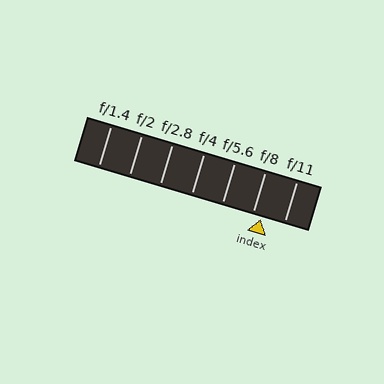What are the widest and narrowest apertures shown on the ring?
The widest aperture shown is f/1.4 and the narrowest is f/11.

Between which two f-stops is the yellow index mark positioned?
The index mark is between f/8 and f/11.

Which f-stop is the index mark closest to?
The index mark is closest to f/8.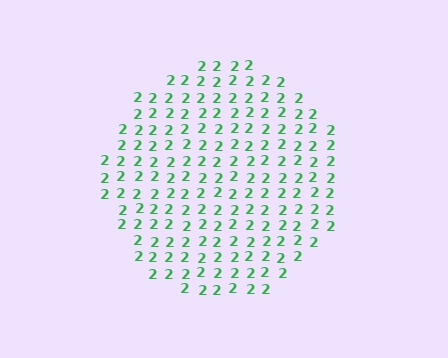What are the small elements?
The small elements are digit 2's.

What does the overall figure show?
The overall figure shows a circle.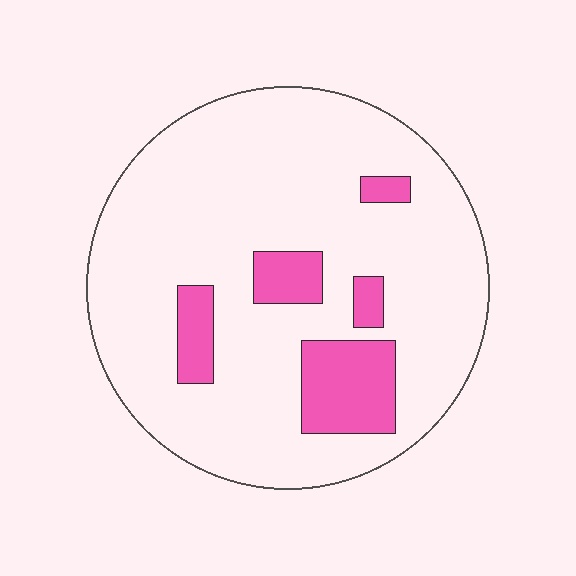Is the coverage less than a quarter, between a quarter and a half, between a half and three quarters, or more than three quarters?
Less than a quarter.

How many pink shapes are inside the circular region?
5.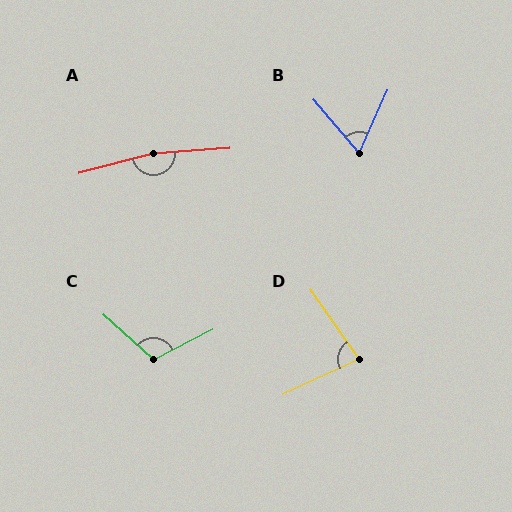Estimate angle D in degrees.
Approximately 80 degrees.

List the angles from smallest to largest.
B (65°), D (80°), C (111°), A (169°).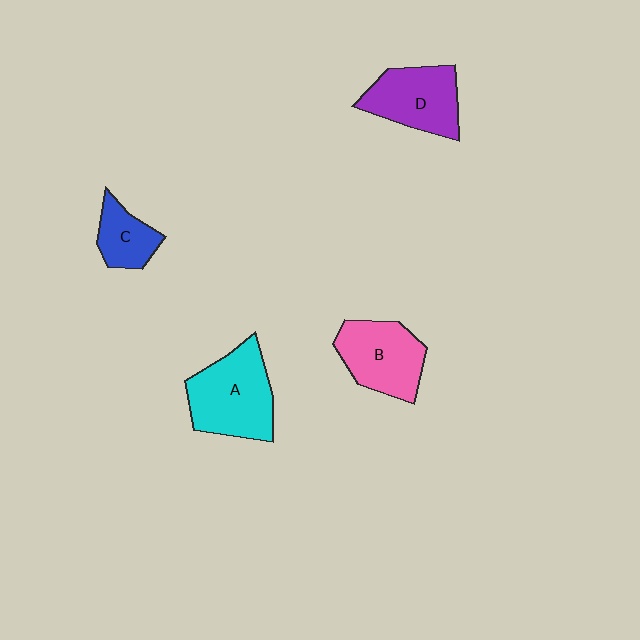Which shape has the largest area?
Shape A (cyan).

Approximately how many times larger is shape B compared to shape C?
Approximately 1.7 times.